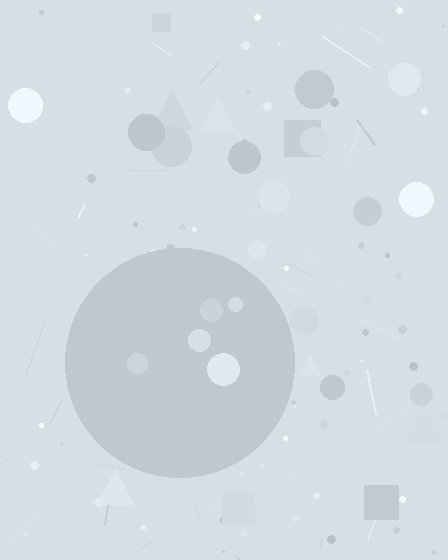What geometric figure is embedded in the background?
A circle is embedded in the background.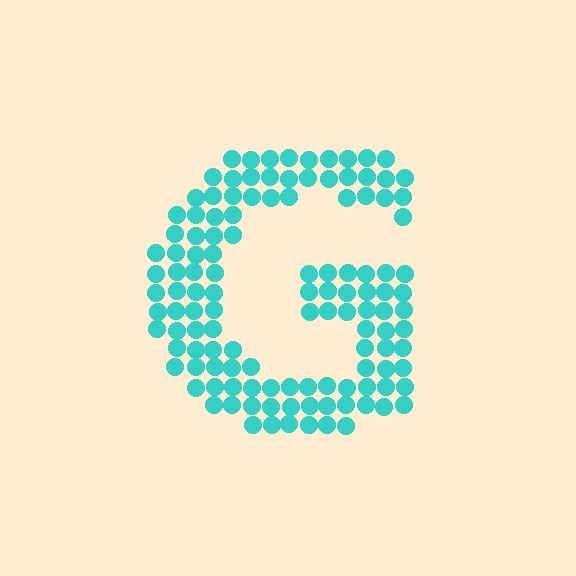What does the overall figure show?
The overall figure shows the letter G.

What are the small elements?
The small elements are circles.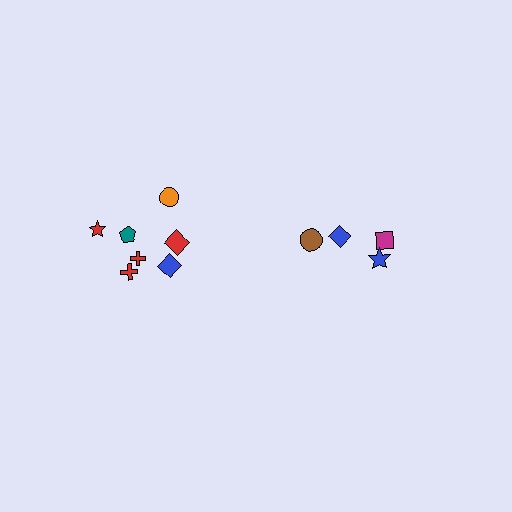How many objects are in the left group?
There are 7 objects.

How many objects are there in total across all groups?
There are 11 objects.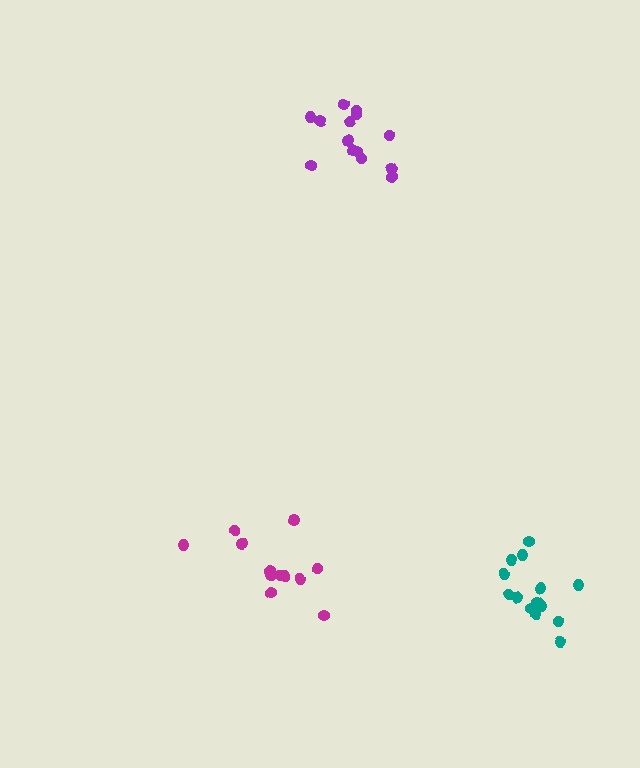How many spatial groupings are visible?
There are 3 spatial groupings.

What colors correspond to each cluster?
The clusters are colored: magenta, teal, purple.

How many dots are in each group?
Group 1: 12 dots, Group 2: 14 dots, Group 3: 14 dots (40 total).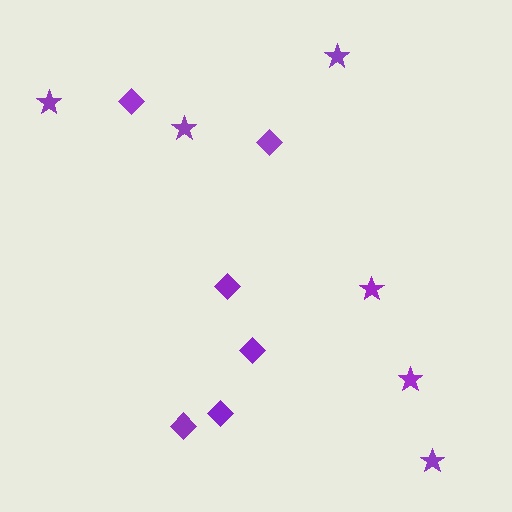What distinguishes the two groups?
There are 2 groups: one group of diamonds (6) and one group of stars (6).